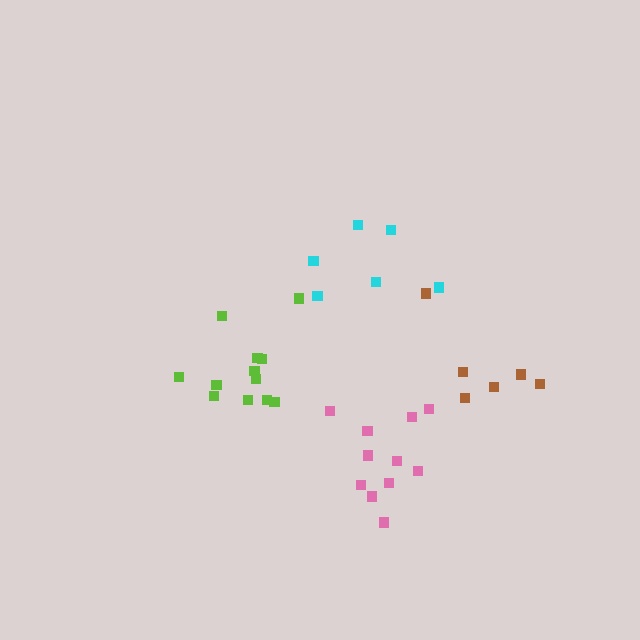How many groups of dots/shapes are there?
There are 4 groups.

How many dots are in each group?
Group 1: 6 dots, Group 2: 11 dots, Group 3: 6 dots, Group 4: 12 dots (35 total).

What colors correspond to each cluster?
The clusters are colored: cyan, pink, brown, lime.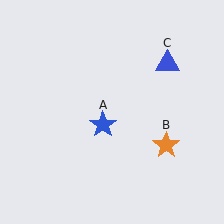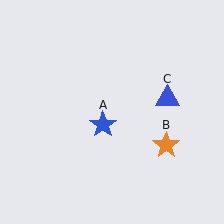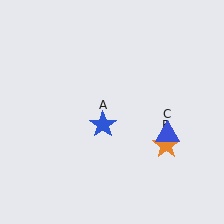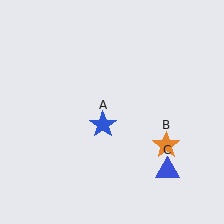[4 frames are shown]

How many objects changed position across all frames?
1 object changed position: blue triangle (object C).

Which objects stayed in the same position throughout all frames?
Blue star (object A) and orange star (object B) remained stationary.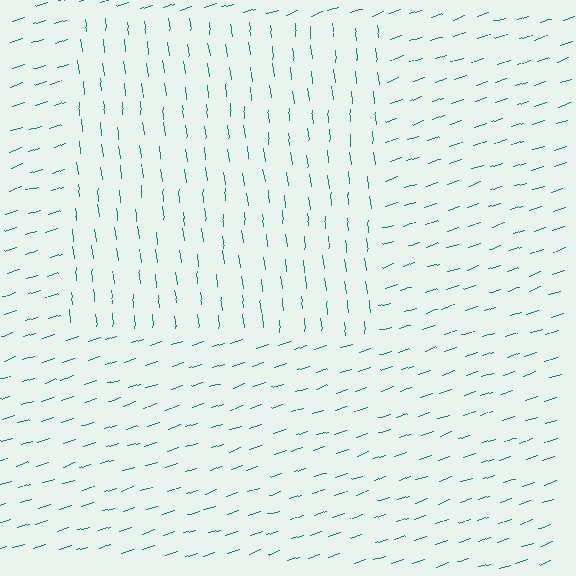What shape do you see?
I see a rectangle.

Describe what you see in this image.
The image is filled with small teal line segments. A rectangle region in the image has lines oriented differently from the surrounding lines, creating a visible texture boundary.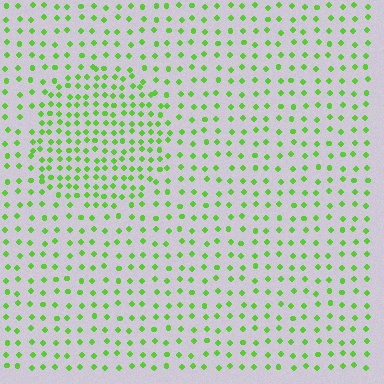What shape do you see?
I see a circle.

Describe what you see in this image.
The image contains small lime elements arranged at two different densities. A circle-shaped region is visible where the elements are more densely packed than the surrounding area.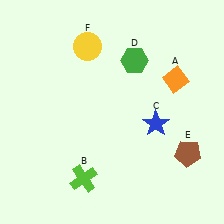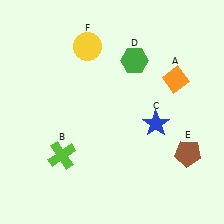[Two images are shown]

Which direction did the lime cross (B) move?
The lime cross (B) moved up.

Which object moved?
The lime cross (B) moved up.